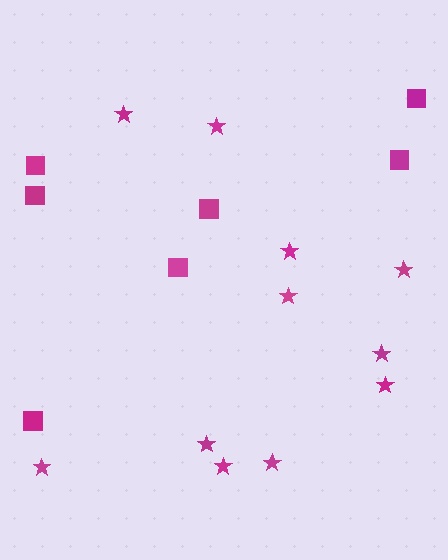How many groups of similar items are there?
There are 2 groups: one group of stars (11) and one group of squares (7).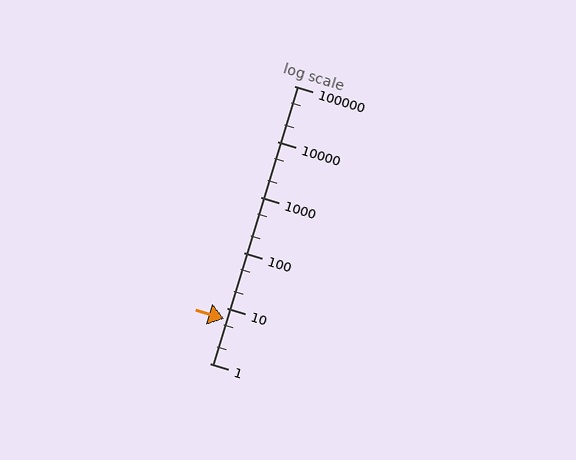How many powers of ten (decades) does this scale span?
The scale spans 5 decades, from 1 to 100000.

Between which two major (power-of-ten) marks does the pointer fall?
The pointer is between 1 and 10.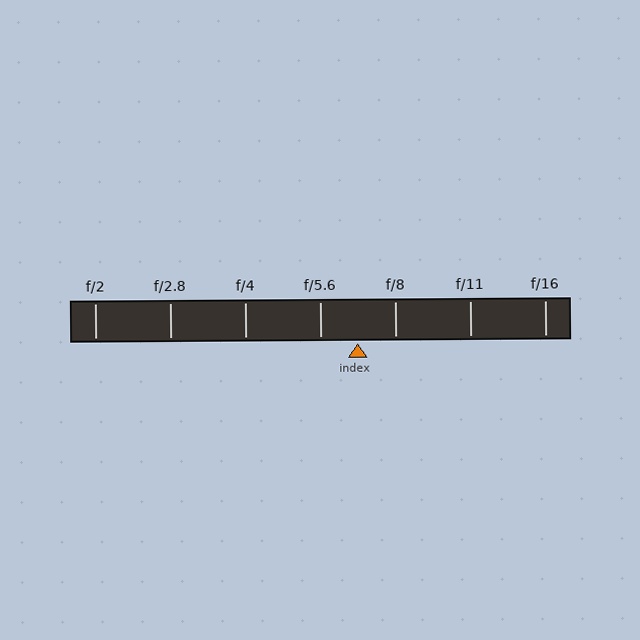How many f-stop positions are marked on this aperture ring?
There are 7 f-stop positions marked.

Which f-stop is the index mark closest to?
The index mark is closest to f/5.6.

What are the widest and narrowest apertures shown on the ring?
The widest aperture shown is f/2 and the narrowest is f/16.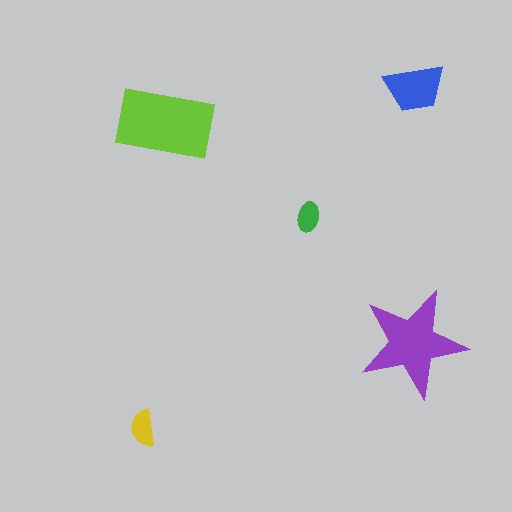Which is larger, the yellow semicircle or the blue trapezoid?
The blue trapezoid.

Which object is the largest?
The lime rectangle.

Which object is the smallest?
The green ellipse.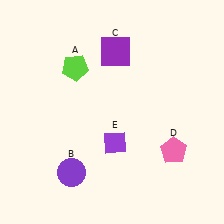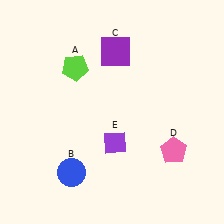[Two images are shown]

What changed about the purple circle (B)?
In Image 1, B is purple. In Image 2, it changed to blue.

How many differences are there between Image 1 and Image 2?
There is 1 difference between the two images.